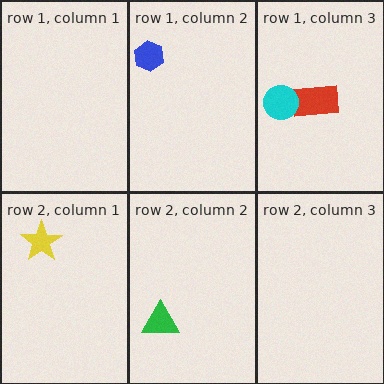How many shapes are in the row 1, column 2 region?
1.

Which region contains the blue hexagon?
The row 1, column 2 region.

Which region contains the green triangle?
The row 2, column 2 region.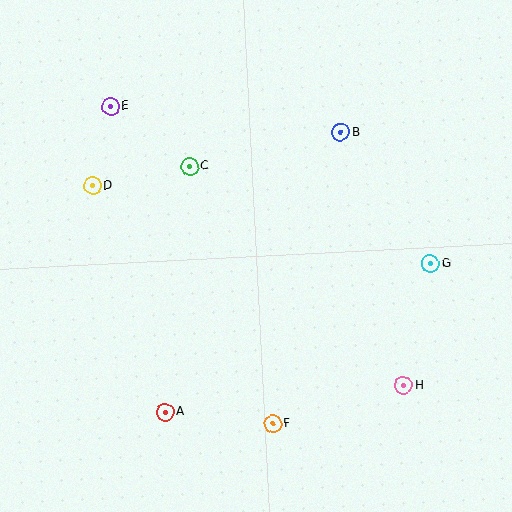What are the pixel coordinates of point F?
Point F is at (273, 424).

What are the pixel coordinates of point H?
Point H is at (404, 386).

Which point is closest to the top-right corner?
Point B is closest to the top-right corner.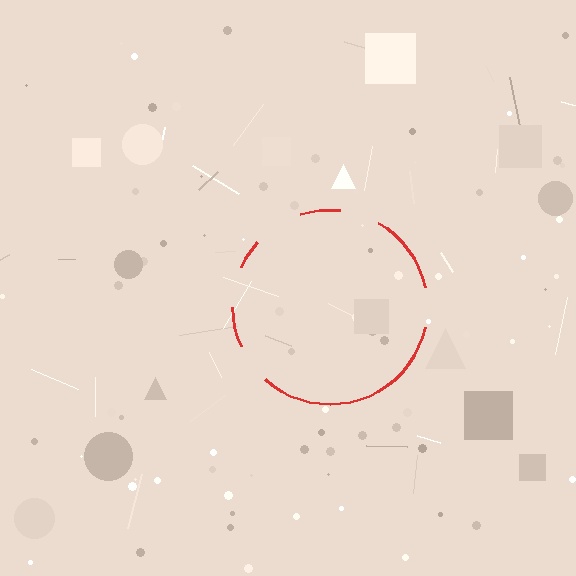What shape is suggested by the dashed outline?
The dashed outline suggests a circle.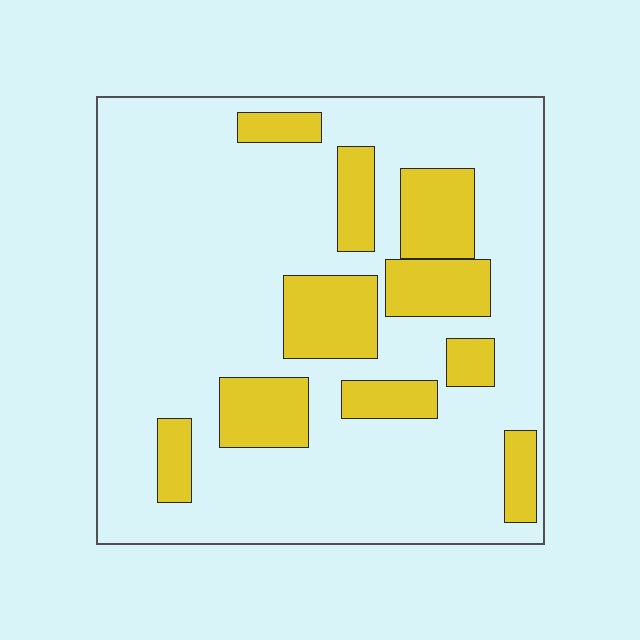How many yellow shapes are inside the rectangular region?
10.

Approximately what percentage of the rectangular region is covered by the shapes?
Approximately 25%.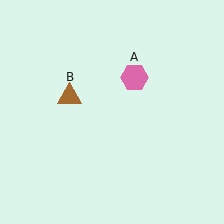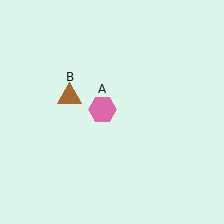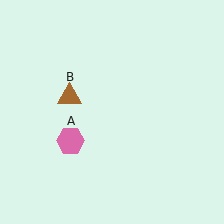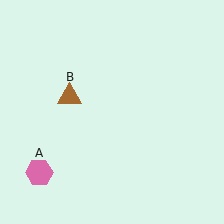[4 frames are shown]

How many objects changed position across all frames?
1 object changed position: pink hexagon (object A).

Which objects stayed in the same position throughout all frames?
Brown triangle (object B) remained stationary.